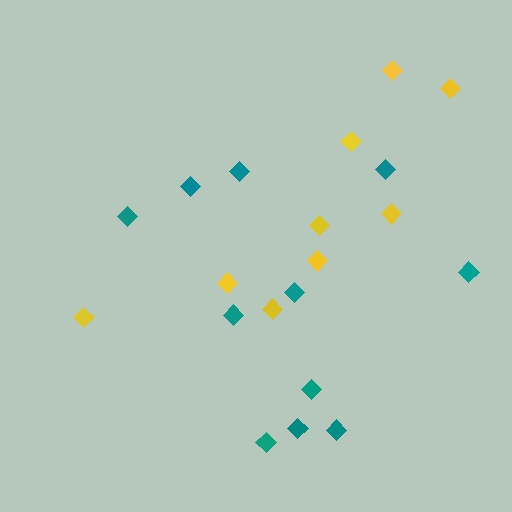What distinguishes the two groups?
There are 2 groups: one group of yellow diamonds (9) and one group of teal diamonds (11).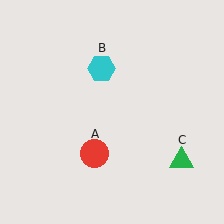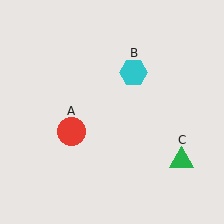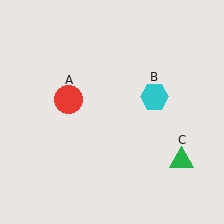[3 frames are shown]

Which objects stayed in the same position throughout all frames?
Green triangle (object C) remained stationary.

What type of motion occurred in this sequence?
The red circle (object A), cyan hexagon (object B) rotated clockwise around the center of the scene.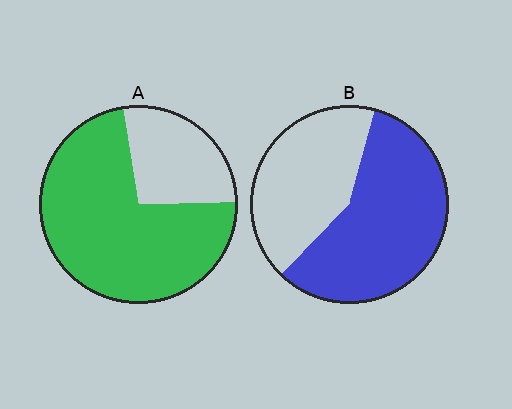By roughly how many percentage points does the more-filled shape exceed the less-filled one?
By roughly 15 percentage points (A over B).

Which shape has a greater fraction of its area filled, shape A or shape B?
Shape A.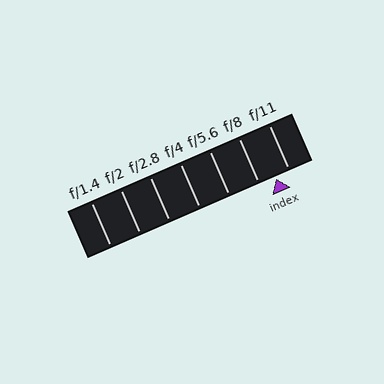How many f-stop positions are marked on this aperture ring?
There are 7 f-stop positions marked.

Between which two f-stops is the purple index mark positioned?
The index mark is between f/8 and f/11.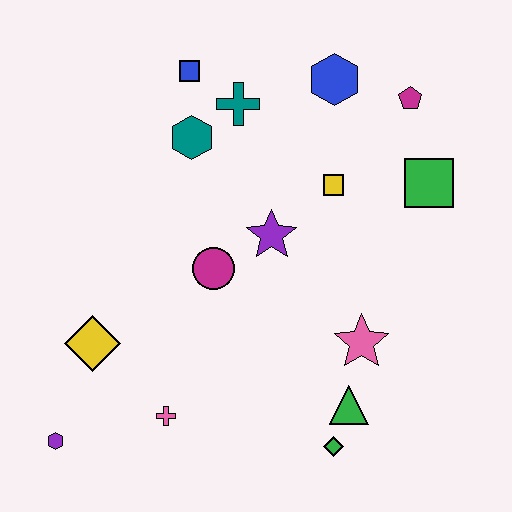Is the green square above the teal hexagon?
No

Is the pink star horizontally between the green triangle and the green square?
Yes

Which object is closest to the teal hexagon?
The teal cross is closest to the teal hexagon.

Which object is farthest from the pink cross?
The magenta pentagon is farthest from the pink cross.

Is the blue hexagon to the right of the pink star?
No